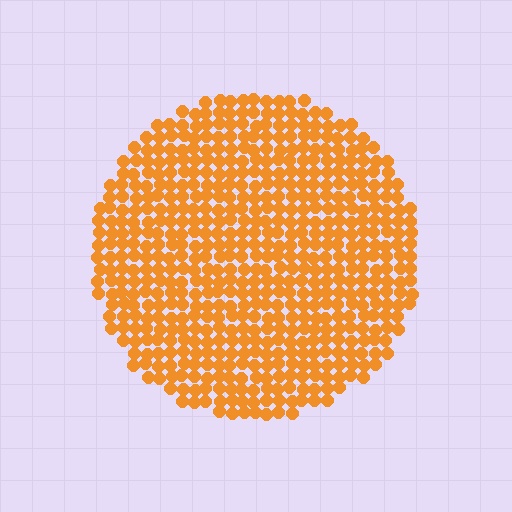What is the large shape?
The large shape is a circle.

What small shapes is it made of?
It is made of small circles.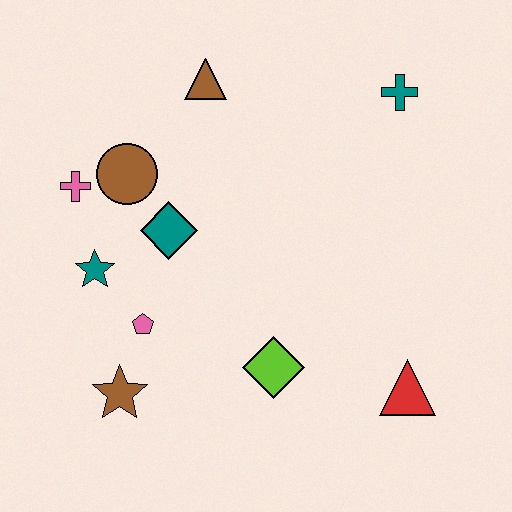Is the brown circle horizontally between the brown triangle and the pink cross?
Yes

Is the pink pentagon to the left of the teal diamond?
Yes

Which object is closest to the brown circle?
The pink cross is closest to the brown circle.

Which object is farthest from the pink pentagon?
The teal cross is farthest from the pink pentagon.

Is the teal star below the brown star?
No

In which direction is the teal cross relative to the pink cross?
The teal cross is to the right of the pink cross.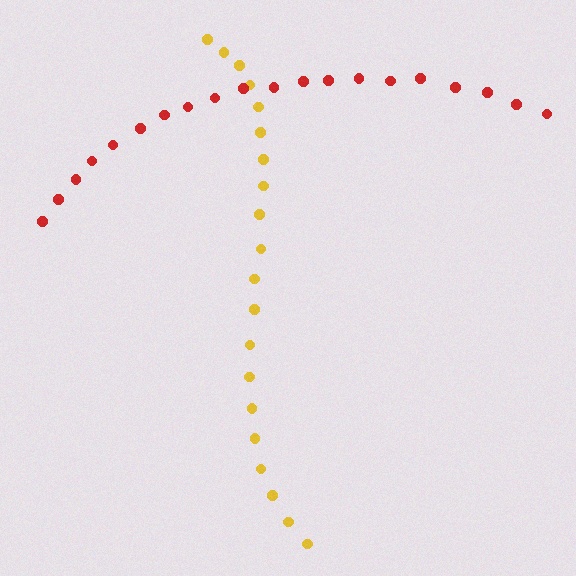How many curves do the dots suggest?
There are 2 distinct paths.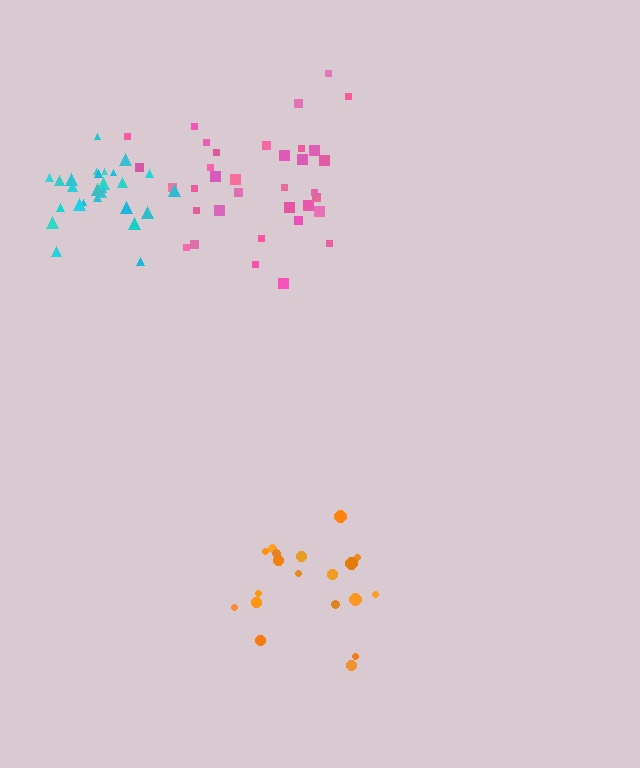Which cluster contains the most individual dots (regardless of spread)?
Pink (35).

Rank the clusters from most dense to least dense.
cyan, pink, orange.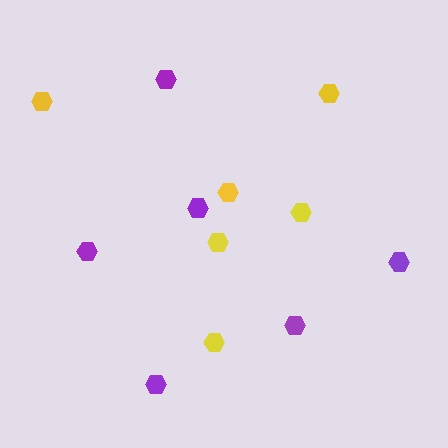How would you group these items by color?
There are 2 groups: one group of yellow hexagons (6) and one group of purple hexagons (6).